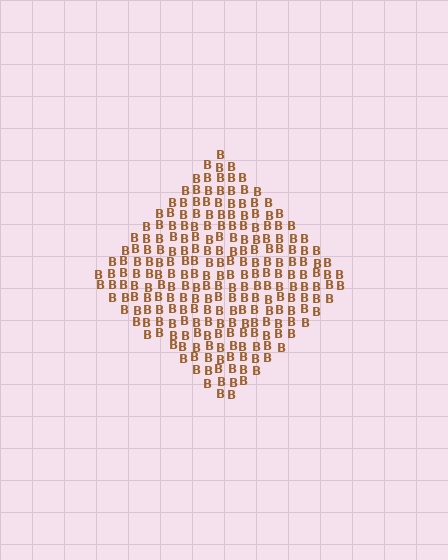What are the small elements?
The small elements are letter B's.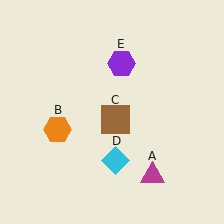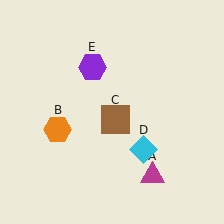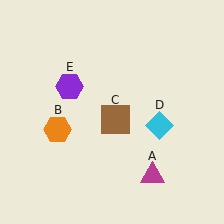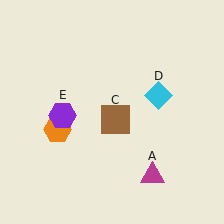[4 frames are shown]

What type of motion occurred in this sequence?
The cyan diamond (object D), purple hexagon (object E) rotated counterclockwise around the center of the scene.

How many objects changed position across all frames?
2 objects changed position: cyan diamond (object D), purple hexagon (object E).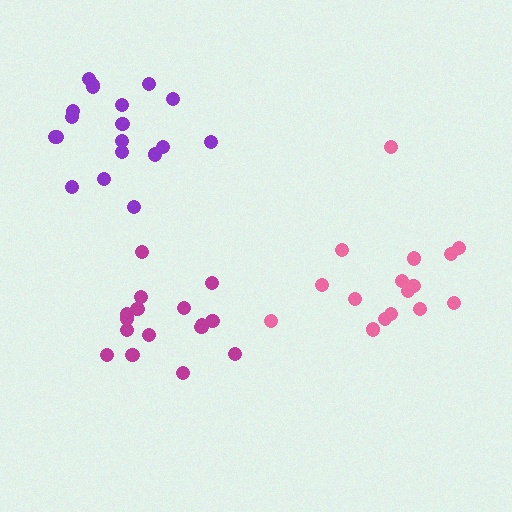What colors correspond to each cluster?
The clusters are colored: pink, purple, magenta.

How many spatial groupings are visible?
There are 3 spatial groupings.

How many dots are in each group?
Group 1: 16 dots, Group 2: 19 dots, Group 3: 16 dots (51 total).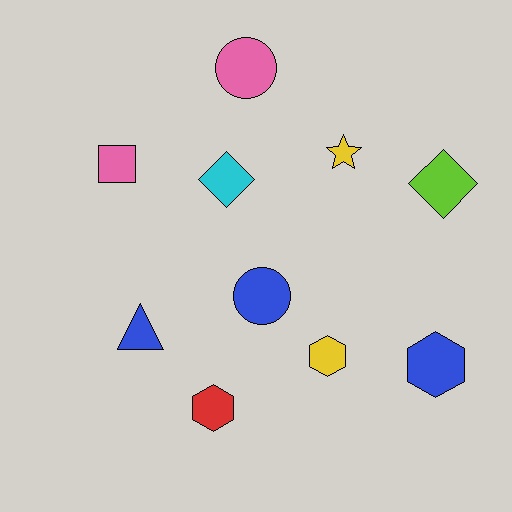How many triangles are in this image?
There is 1 triangle.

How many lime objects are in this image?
There is 1 lime object.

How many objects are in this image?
There are 10 objects.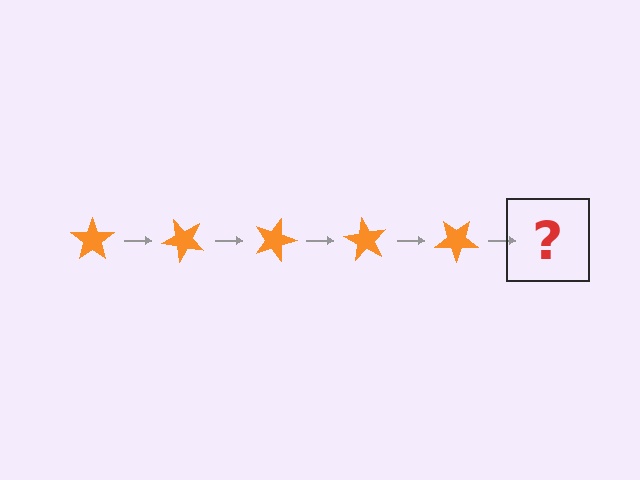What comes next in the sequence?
The next element should be an orange star rotated 225 degrees.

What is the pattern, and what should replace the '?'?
The pattern is that the star rotates 45 degrees each step. The '?' should be an orange star rotated 225 degrees.